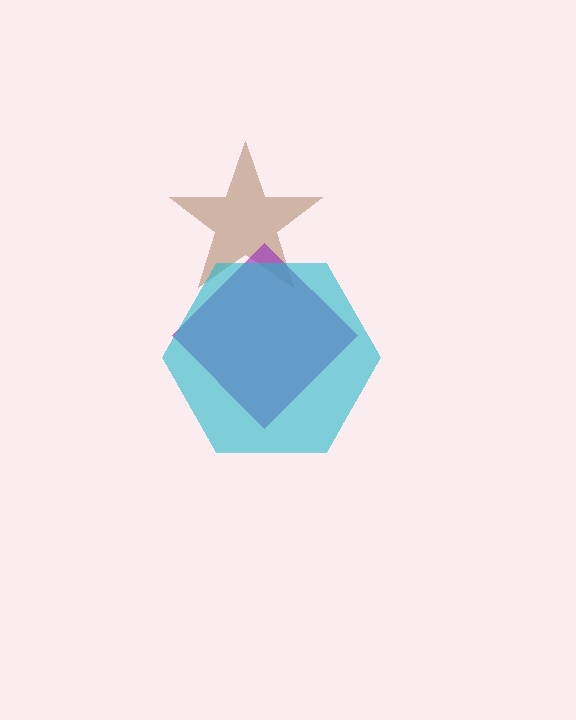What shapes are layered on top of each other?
The layered shapes are: a brown star, a purple diamond, a cyan hexagon.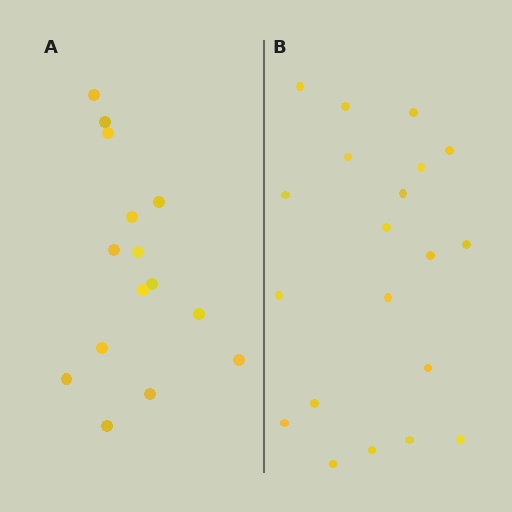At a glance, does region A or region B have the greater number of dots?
Region B (the right region) has more dots.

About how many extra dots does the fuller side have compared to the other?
Region B has about 5 more dots than region A.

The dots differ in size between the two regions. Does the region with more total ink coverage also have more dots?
No. Region A has more total ink coverage because its dots are larger, but region B actually contains more individual dots. Total area can be misleading — the number of items is what matters here.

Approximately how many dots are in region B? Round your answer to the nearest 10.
About 20 dots.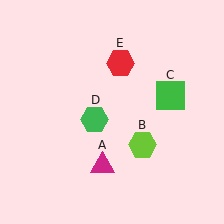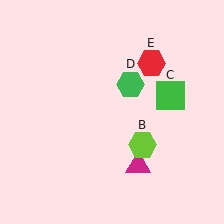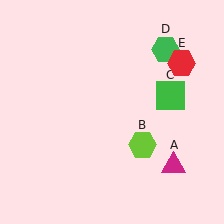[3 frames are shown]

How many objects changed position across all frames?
3 objects changed position: magenta triangle (object A), green hexagon (object D), red hexagon (object E).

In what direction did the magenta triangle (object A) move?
The magenta triangle (object A) moved right.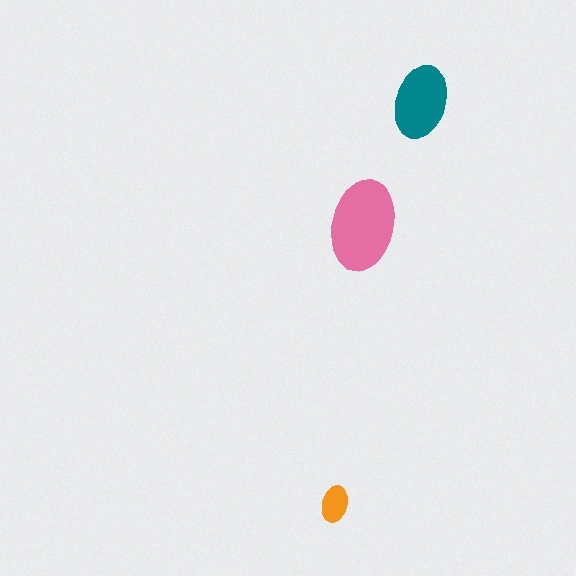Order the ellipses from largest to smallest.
the pink one, the teal one, the orange one.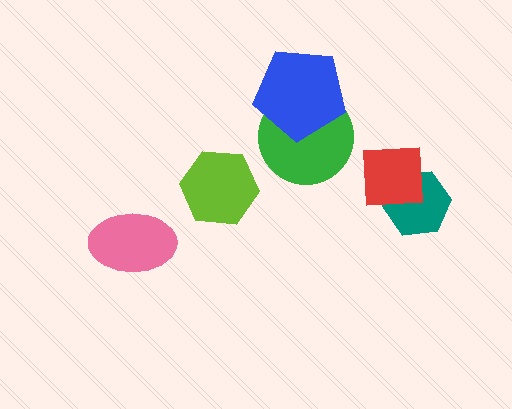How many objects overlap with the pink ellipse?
0 objects overlap with the pink ellipse.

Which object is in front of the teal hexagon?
The red square is in front of the teal hexagon.